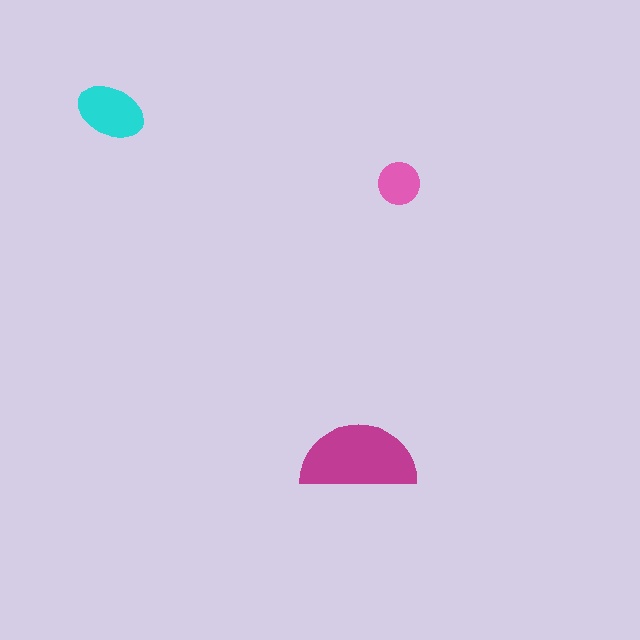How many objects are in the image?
There are 3 objects in the image.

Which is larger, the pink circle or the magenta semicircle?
The magenta semicircle.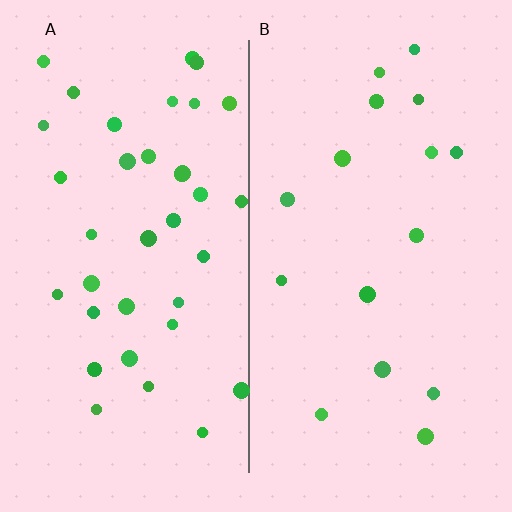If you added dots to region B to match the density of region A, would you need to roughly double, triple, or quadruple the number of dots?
Approximately double.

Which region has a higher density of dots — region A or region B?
A (the left).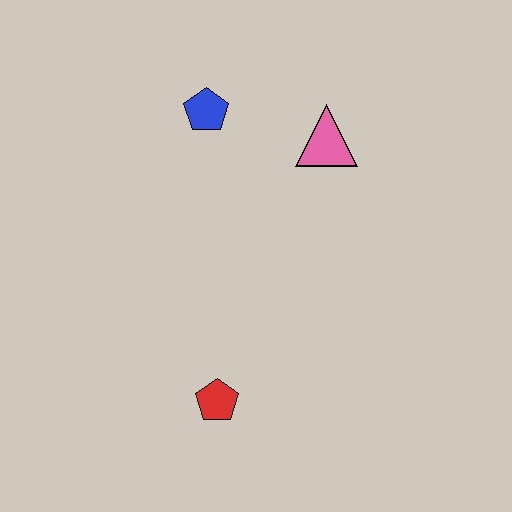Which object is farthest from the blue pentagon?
The red pentagon is farthest from the blue pentagon.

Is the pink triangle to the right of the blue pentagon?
Yes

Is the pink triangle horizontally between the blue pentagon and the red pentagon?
No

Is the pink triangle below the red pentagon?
No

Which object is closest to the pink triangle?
The blue pentagon is closest to the pink triangle.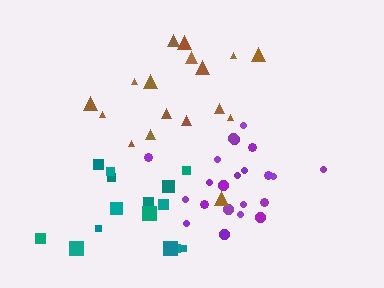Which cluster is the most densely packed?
Purple.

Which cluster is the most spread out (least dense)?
Brown.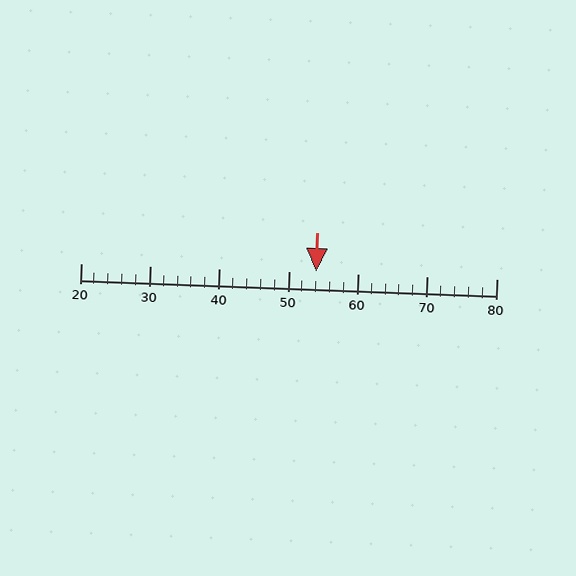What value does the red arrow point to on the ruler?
The red arrow points to approximately 54.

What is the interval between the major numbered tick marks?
The major tick marks are spaced 10 units apart.